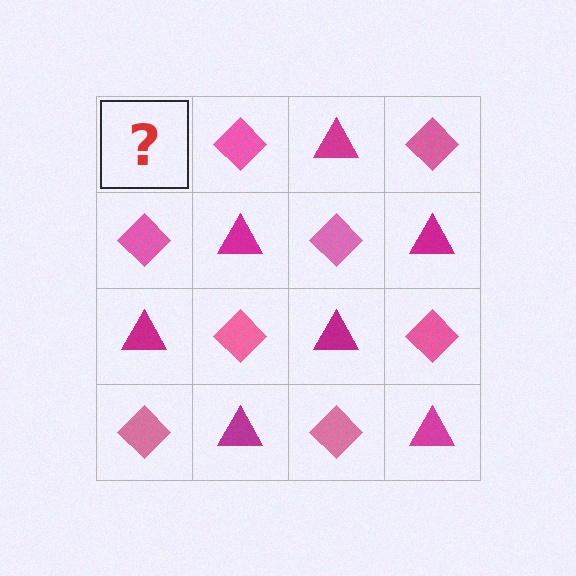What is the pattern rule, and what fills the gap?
The rule is that it alternates magenta triangle and pink diamond in a checkerboard pattern. The gap should be filled with a magenta triangle.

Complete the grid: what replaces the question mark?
The question mark should be replaced with a magenta triangle.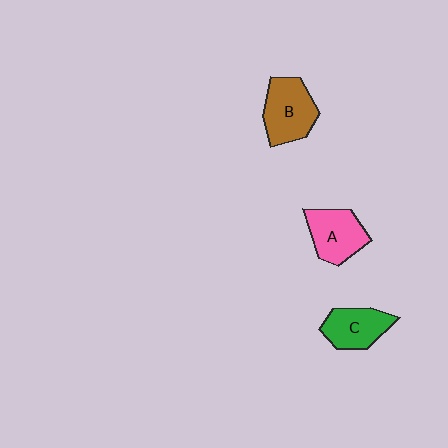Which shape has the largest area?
Shape B (brown).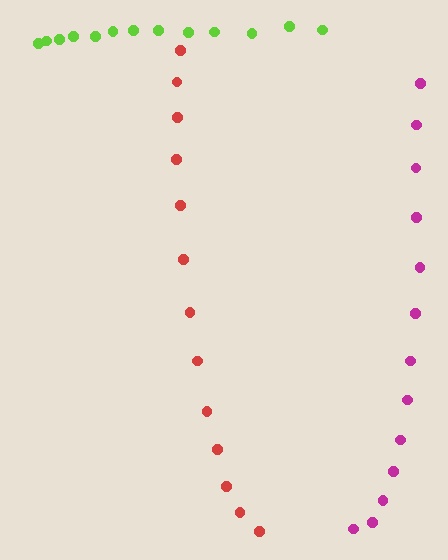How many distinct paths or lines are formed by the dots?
There are 3 distinct paths.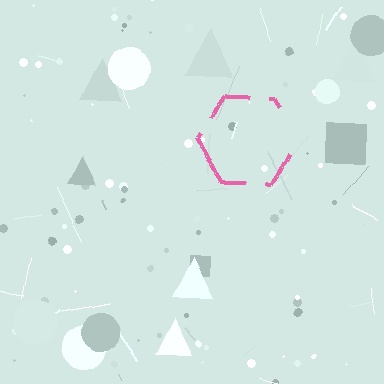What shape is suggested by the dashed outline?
The dashed outline suggests a hexagon.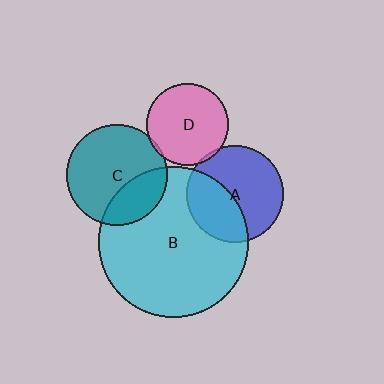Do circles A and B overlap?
Yes.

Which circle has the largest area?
Circle B (cyan).